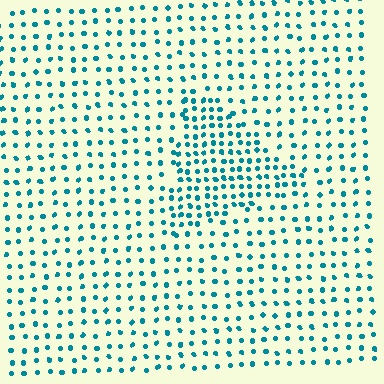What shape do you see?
I see a triangle.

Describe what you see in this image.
The image contains small teal elements arranged at two different densities. A triangle-shaped region is visible where the elements are more densely packed than the surrounding area.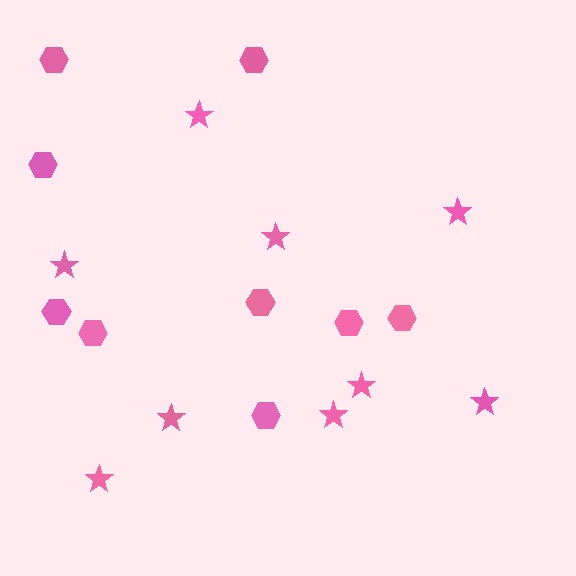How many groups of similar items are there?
There are 2 groups: one group of stars (9) and one group of hexagons (9).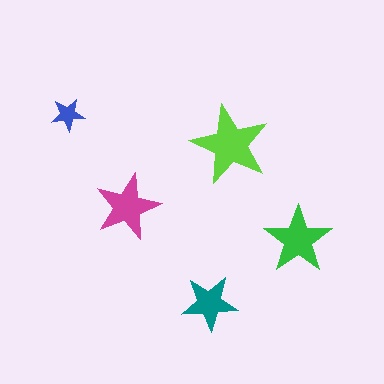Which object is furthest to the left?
The blue star is leftmost.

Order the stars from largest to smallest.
the lime one, the green one, the magenta one, the teal one, the blue one.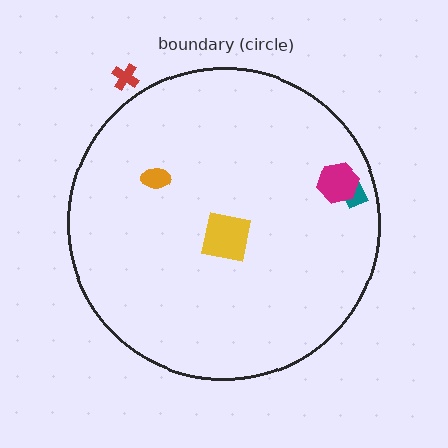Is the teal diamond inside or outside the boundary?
Inside.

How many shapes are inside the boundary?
4 inside, 1 outside.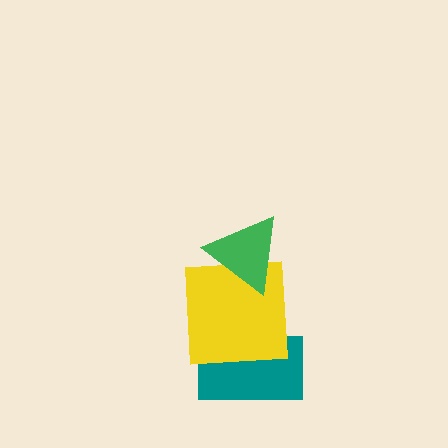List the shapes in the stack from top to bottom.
From top to bottom: the green triangle, the yellow square, the teal rectangle.